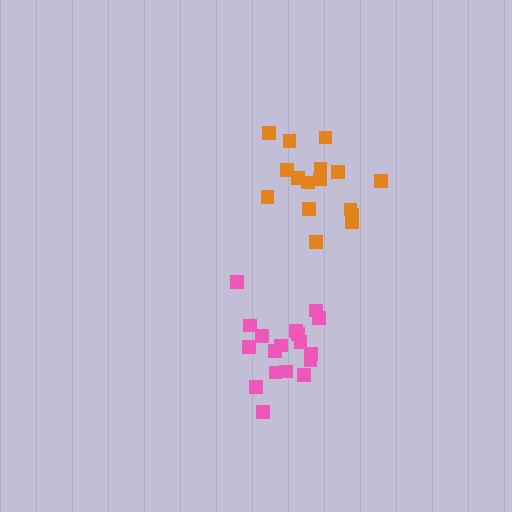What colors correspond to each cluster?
The clusters are colored: pink, orange.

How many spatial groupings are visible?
There are 2 spatial groupings.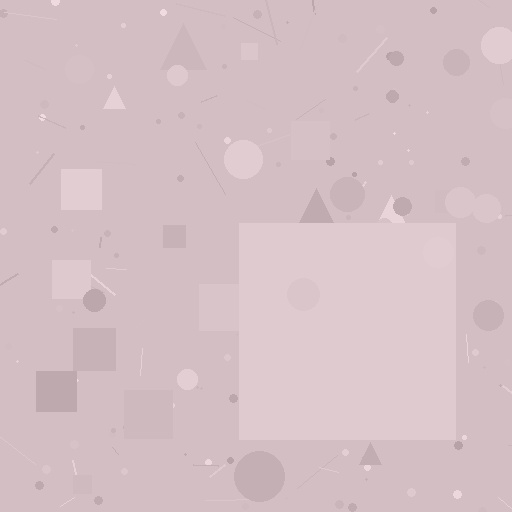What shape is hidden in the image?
A square is hidden in the image.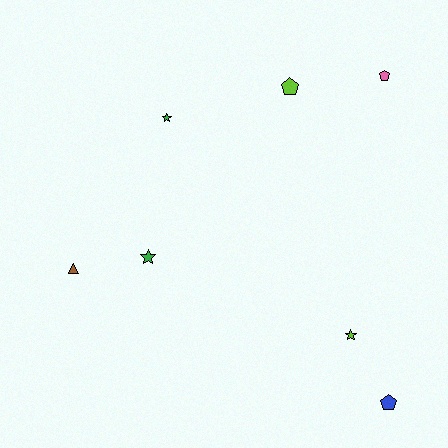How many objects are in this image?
There are 7 objects.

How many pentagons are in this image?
There are 3 pentagons.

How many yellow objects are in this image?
There are no yellow objects.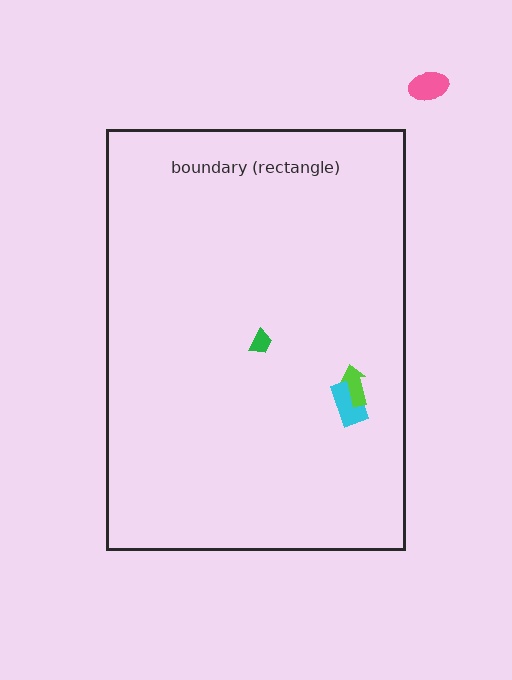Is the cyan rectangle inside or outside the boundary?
Inside.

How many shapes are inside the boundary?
3 inside, 1 outside.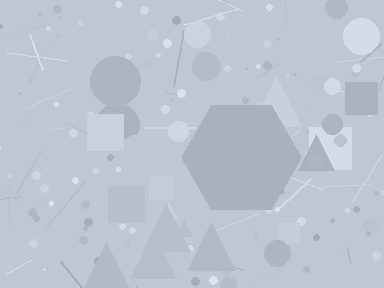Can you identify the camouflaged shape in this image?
The camouflaged shape is a hexagon.